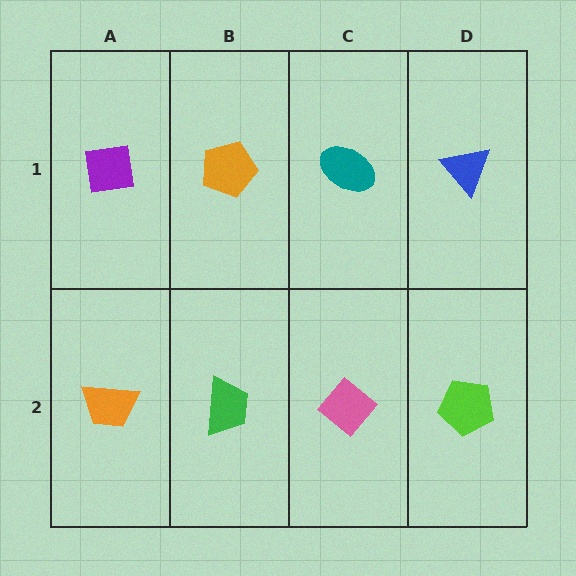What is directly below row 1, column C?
A pink diamond.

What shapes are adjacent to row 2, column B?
An orange pentagon (row 1, column B), an orange trapezoid (row 2, column A), a pink diamond (row 2, column C).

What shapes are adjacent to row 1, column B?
A green trapezoid (row 2, column B), a purple square (row 1, column A), a teal ellipse (row 1, column C).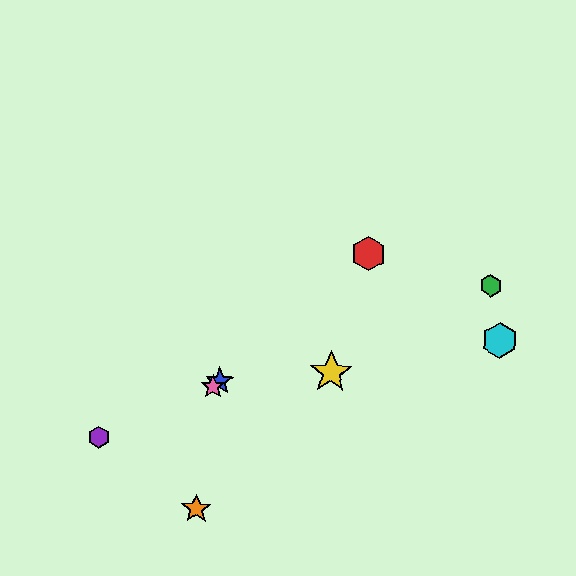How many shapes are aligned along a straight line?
3 shapes (the red hexagon, the blue star, the pink star) are aligned along a straight line.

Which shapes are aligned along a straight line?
The red hexagon, the blue star, the pink star are aligned along a straight line.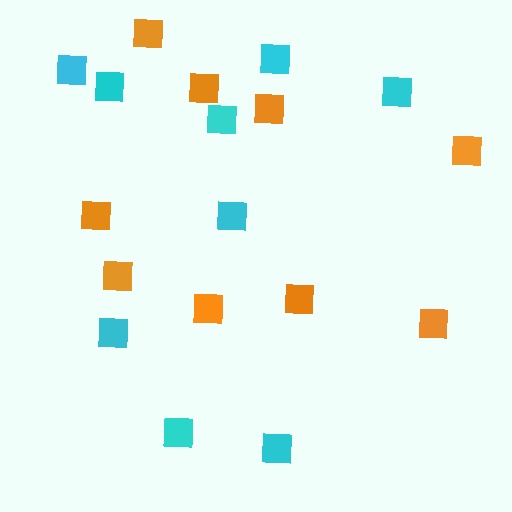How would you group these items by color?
There are 2 groups: one group of orange squares (9) and one group of cyan squares (9).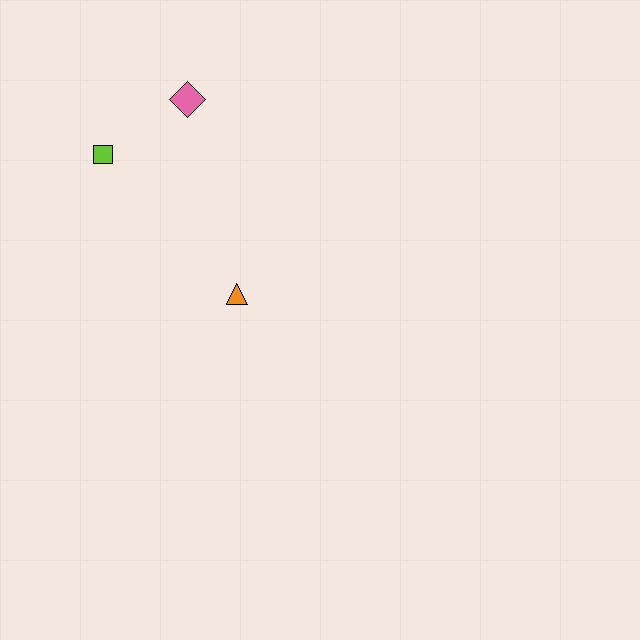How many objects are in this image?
There are 3 objects.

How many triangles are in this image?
There is 1 triangle.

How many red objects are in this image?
There are no red objects.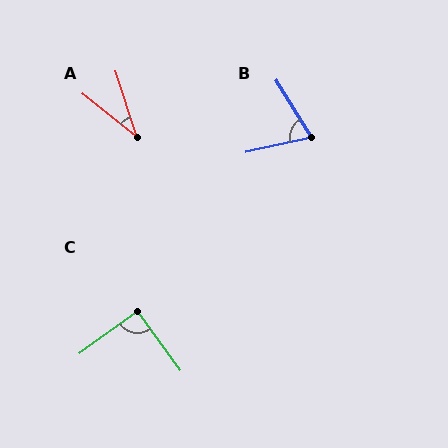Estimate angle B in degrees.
Approximately 70 degrees.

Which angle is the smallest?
A, at approximately 33 degrees.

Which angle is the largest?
C, at approximately 90 degrees.